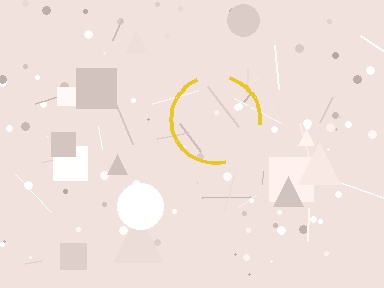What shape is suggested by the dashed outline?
The dashed outline suggests a circle.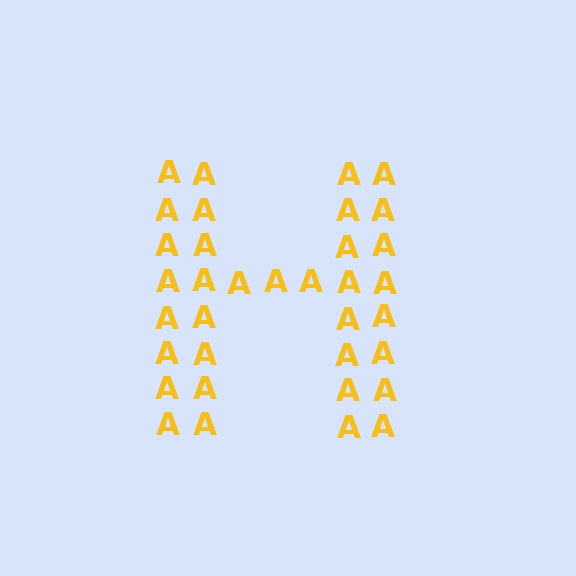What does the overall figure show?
The overall figure shows the letter H.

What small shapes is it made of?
It is made of small letter A's.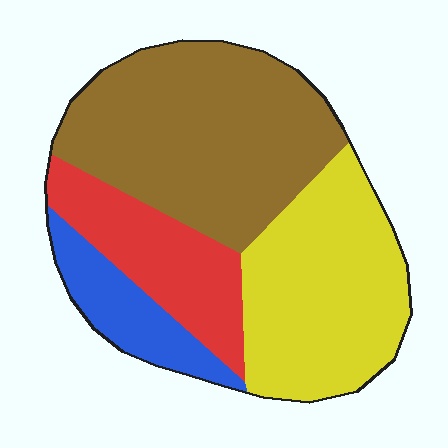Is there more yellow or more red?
Yellow.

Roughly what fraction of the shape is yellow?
Yellow covers roughly 30% of the shape.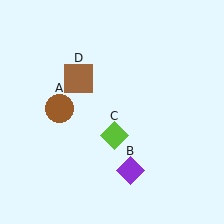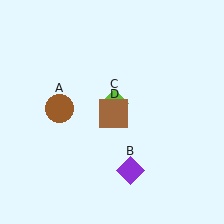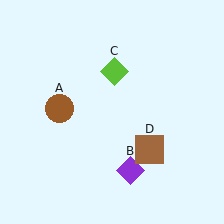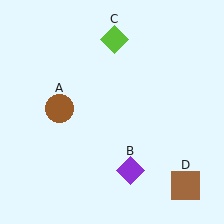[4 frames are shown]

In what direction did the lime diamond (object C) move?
The lime diamond (object C) moved up.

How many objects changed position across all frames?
2 objects changed position: lime diamond (object C), brown square (object D).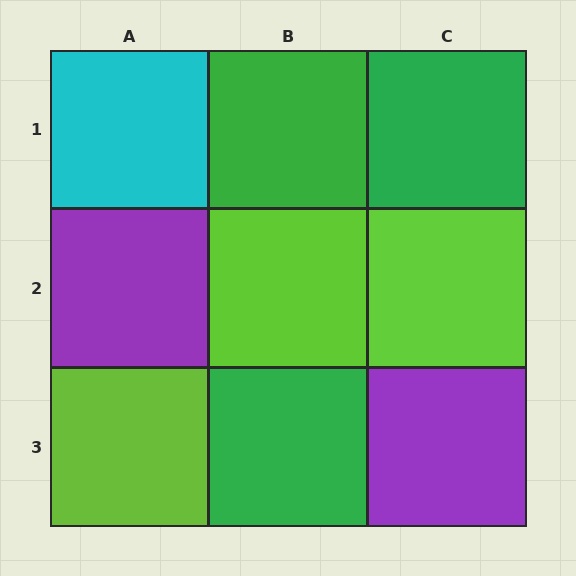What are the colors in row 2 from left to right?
Purple, lime, lime.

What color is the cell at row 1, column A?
Cyan.